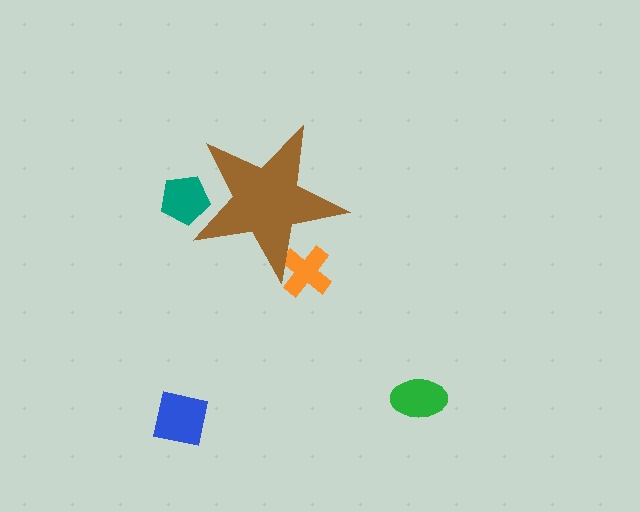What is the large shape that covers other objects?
A brown star.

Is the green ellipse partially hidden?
No, the green ellipse is fully visible.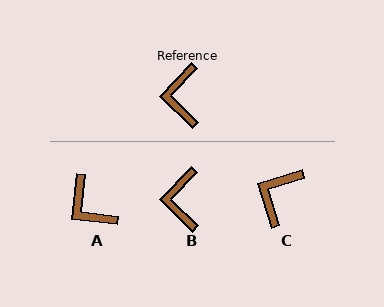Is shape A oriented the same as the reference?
No, it is off by about 37 degrees.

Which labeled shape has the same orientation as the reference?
B.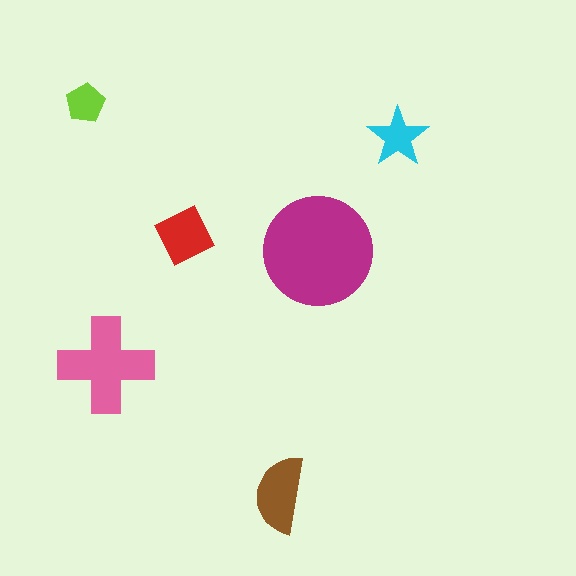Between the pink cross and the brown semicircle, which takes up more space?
The pink cross.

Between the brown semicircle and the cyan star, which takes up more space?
The brown semicircle.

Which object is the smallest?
The lime pentagon.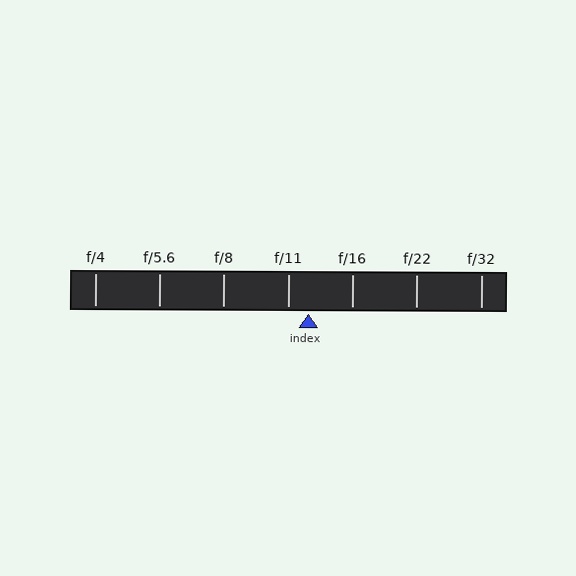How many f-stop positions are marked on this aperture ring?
There are 7 f-stop positions marked.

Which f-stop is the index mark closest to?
The index mark is closest to f/11.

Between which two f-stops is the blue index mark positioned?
The index mark is between f/11 and f/16.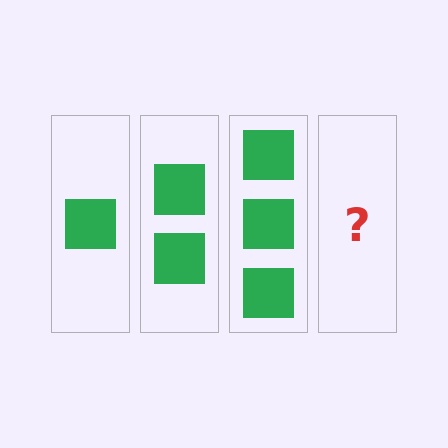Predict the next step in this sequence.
The next step is 4 squares.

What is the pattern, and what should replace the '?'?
The pattern is that each step adds one more square. The '?' should be 4 squares.